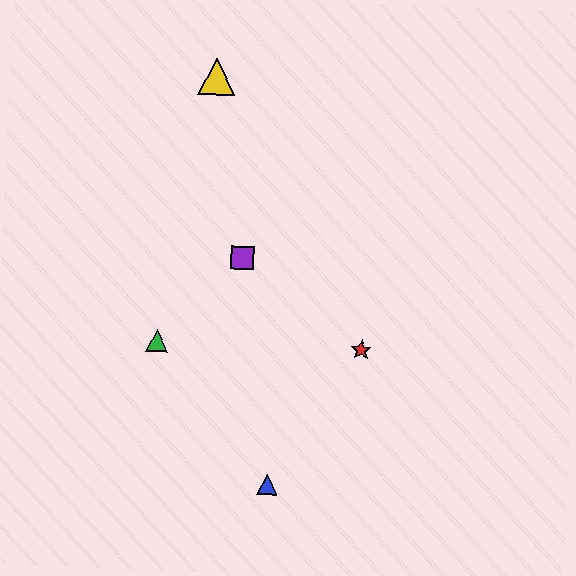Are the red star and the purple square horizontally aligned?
No, the red star is at y≈350 and the purple square is at y≈258.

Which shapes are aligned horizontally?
The red star, the green triangle are aligned horizontally.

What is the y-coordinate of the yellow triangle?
The yellow triangle is at y≈76.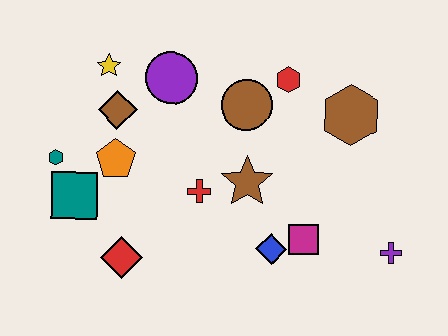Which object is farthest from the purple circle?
The purple cross is farthest from the purple circle.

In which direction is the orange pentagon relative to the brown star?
The orange pentagon is to the left of the brown star.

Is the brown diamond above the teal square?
Yes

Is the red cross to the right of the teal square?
Yes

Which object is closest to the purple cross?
The magenta square is closest to the purple cross.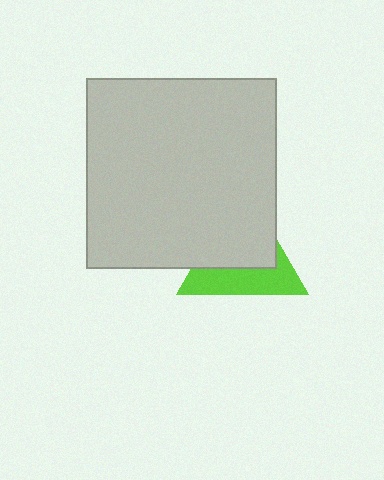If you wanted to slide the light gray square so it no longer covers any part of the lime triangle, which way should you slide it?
Slide it toward the upper-left — that is the most direct way to separate the two shapes.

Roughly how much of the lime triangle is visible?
A small part of it is visible (roughly 43%).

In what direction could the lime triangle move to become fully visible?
The lime triangle could move toward the lower-right. That would shift it out from behind the light gray square entirely.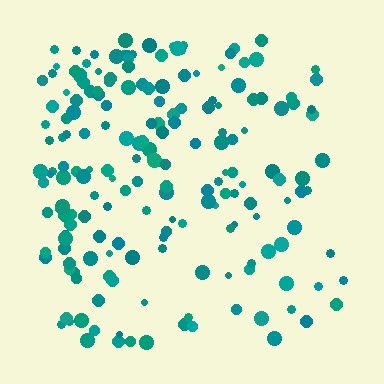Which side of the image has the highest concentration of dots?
The left.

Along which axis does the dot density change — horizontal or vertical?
Horizontal.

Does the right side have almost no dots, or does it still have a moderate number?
Still a moderate number, just noticeably fewer than the left.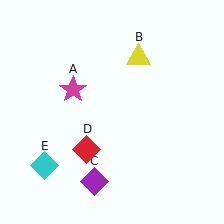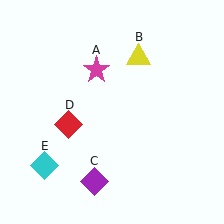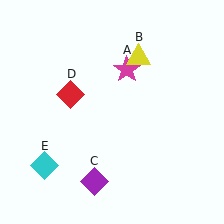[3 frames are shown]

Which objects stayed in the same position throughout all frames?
Yellow triangle (object B) and purple diamond (object C) and cyan diamond (object E) remained stationary.